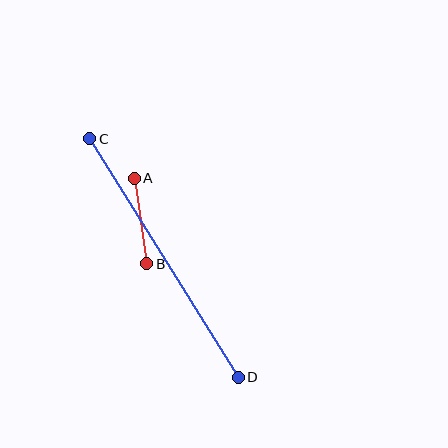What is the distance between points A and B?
The distance is approximately 87 pixels.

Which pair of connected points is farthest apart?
Points C and D are farthest apart.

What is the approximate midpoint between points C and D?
The midpoint is at approximately (164, 258) pixels.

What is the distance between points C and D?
The distance is approximately 281 pixels.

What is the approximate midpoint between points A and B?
The midpoint is at approximately (140, 221) pixels.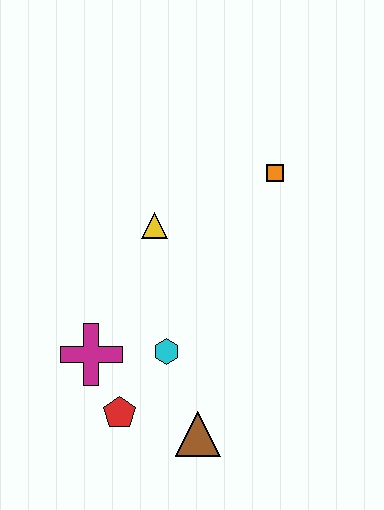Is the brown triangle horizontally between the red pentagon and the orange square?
Yes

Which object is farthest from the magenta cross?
The orange square is farthest from the magenta cross.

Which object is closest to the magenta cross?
The red pentagon is closest to the magenta cross.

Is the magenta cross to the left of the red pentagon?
Yes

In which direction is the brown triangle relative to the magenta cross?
The brown triangle is to the right of the magenta cross.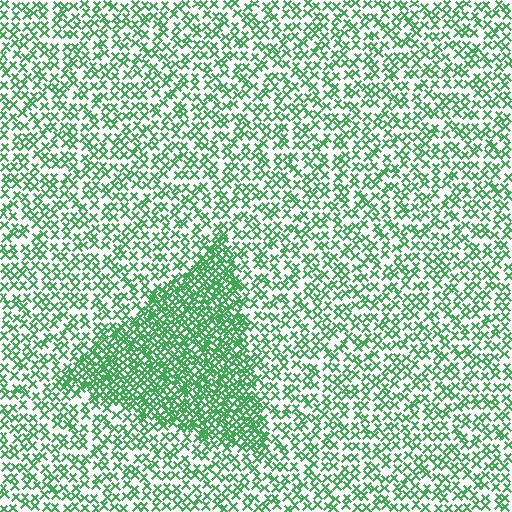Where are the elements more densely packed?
The elements are more densely packed inside the triangle boundary.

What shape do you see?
I see a triangle.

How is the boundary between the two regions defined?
The boundary is defined by a change in element density (approximately 2.1x ratio). All elements are the same color, size, and shape.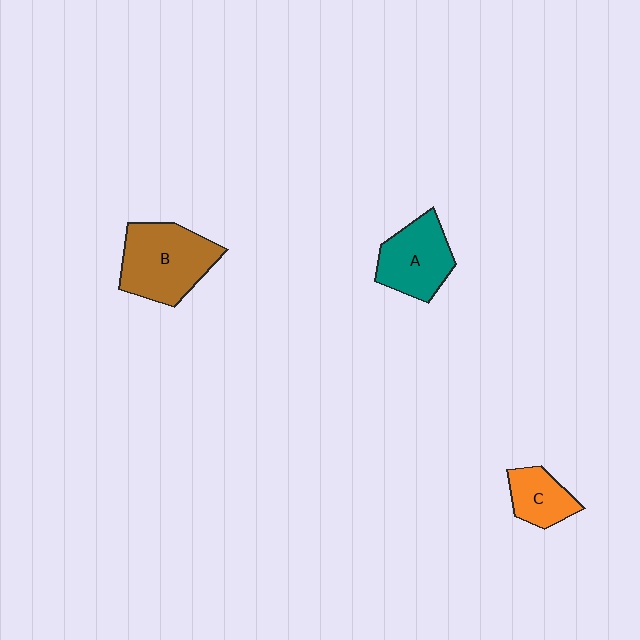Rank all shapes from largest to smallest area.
From largest to smallest: B (brown), A (teal), C (orange).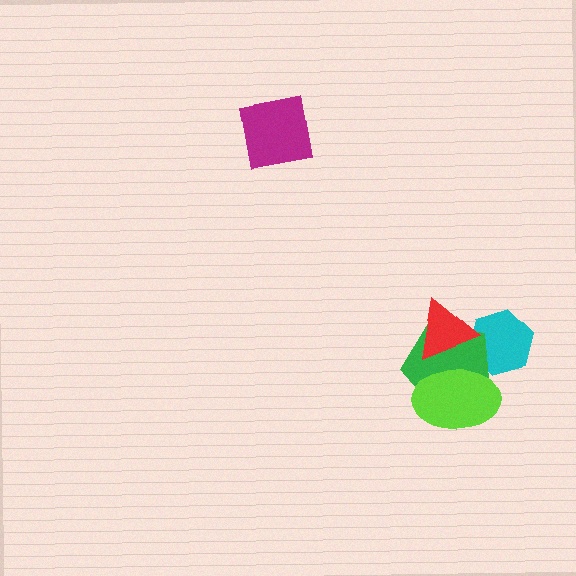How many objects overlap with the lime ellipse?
2 objects overlap with the lime ellipse.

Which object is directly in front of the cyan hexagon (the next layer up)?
The green pentagon is directly in front of the cyan hexagon.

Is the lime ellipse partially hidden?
Yes, it is partially covered by another shape.